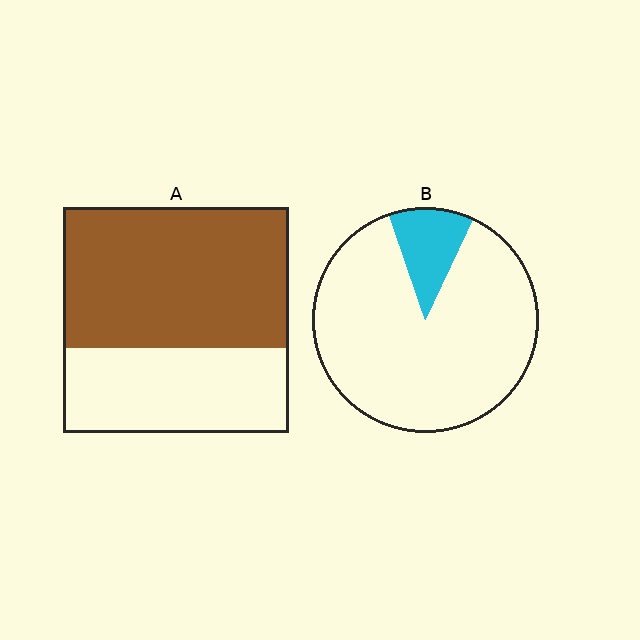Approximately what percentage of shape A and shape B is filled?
A is approximately 60% and B is approximately 10%.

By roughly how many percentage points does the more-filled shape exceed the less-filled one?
By roughly 50 percentage points (A over B).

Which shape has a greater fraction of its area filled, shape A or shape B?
Shape A.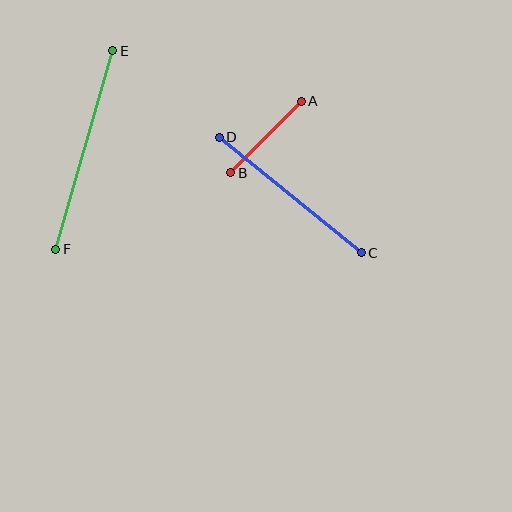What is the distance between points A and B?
The distance is approximately 100 pixels.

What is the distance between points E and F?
The distance is approximately 206 pixels.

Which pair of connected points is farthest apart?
Points E and F are farthest apart.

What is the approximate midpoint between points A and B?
The midpoint is at approximately (266, 137) pixels.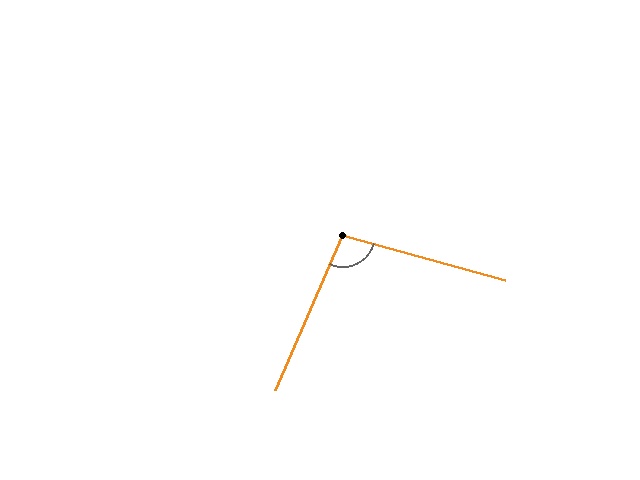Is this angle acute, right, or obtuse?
It is obtuse.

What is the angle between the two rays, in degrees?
Approximately 98 degrees.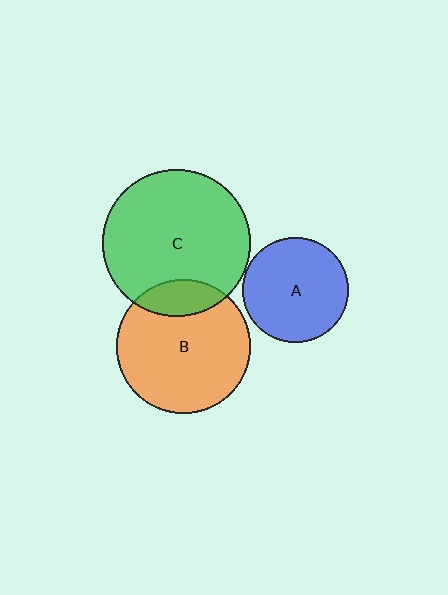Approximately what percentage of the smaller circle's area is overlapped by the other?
Approximately 15%.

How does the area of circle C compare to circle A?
Approximately 2.0 times.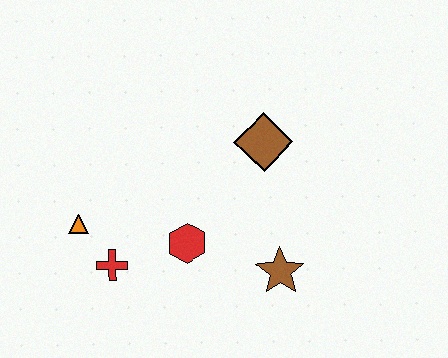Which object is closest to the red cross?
The orange triangle is closest to the red cross.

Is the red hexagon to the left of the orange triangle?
No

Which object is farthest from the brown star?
The orange triangle is farthest from the brown star.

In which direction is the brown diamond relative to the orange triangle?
The brown diamond is to the right of the orange triangle.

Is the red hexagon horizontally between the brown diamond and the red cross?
Yes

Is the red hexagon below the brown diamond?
Yes